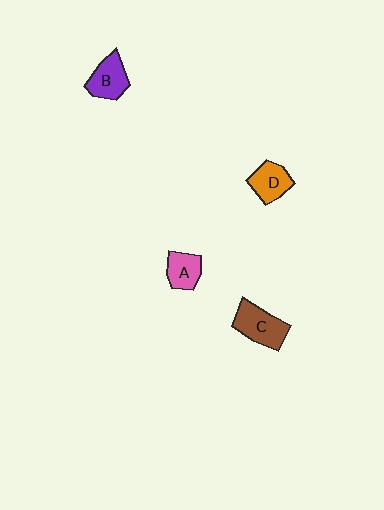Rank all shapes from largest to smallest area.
From largest to smallest: C (brown), B (purple), D (orange), A (pink).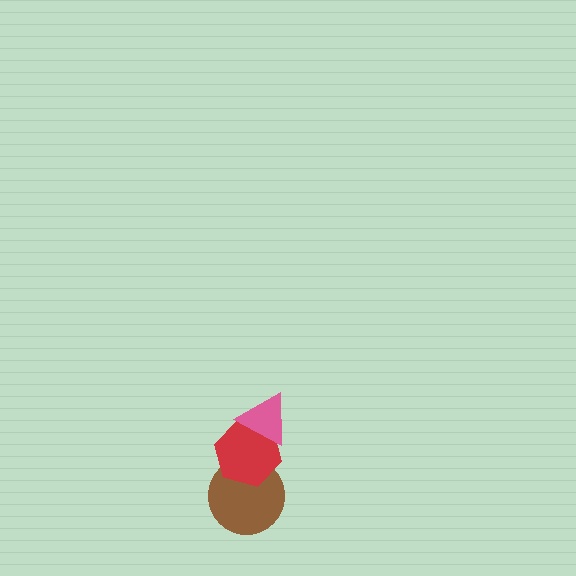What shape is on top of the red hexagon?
The pink triangle is on top of the red hexagon.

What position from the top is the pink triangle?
The pink triangle is 1st from the top.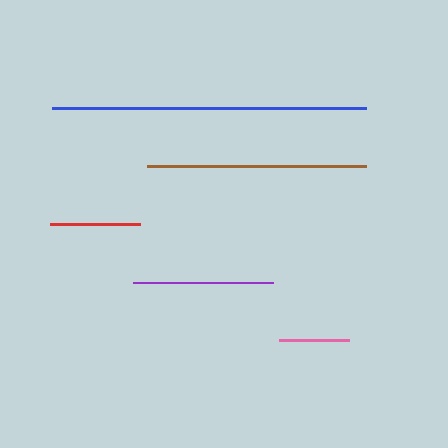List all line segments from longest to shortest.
From longest to shortest: blue, brown, purple, red, pink.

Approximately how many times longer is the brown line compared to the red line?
The brown line is approximately 2.4 times the length of the red line.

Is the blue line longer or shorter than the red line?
The blue line is longer than the red line.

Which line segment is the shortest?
The pink line is the shortest at approximately 70 pixels.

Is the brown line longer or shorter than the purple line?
The brown line is longer than the purple line.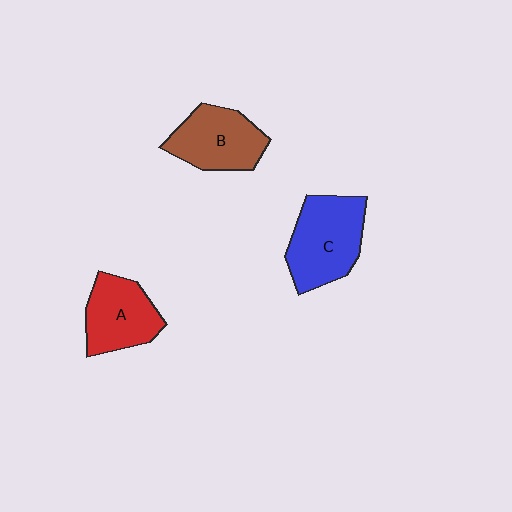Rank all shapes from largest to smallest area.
From largest to smallest: C (blue), B (brown), A (red).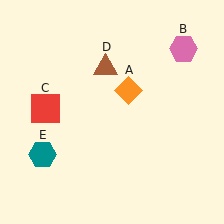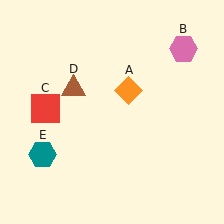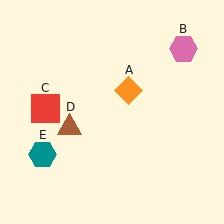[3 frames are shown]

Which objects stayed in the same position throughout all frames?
Orange diamond (object A) and pink hexagon (object B) and red square (object C) and teal hexagon (object E) remained stationary.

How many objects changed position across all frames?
1 object changed position: brown triangle (object D).